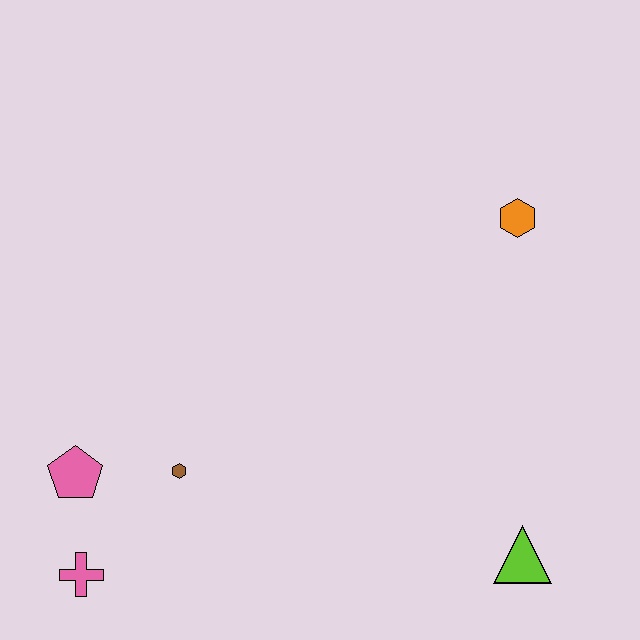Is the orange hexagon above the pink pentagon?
Yes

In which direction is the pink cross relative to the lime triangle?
The pink cross is to the left of the lime triangle.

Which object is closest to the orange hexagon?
The lime triangle is closest to the orange hexagon.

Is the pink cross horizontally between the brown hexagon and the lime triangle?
No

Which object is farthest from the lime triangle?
The pink pentagon is farthest from the lime triangle.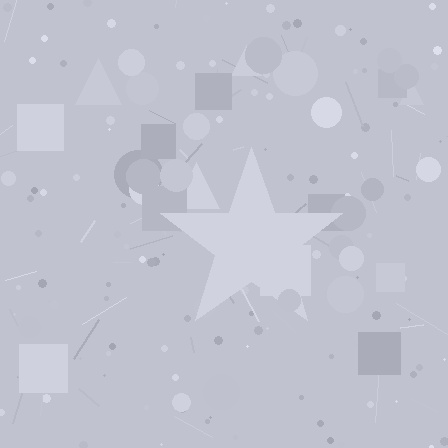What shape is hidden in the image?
A star is hidden in the image.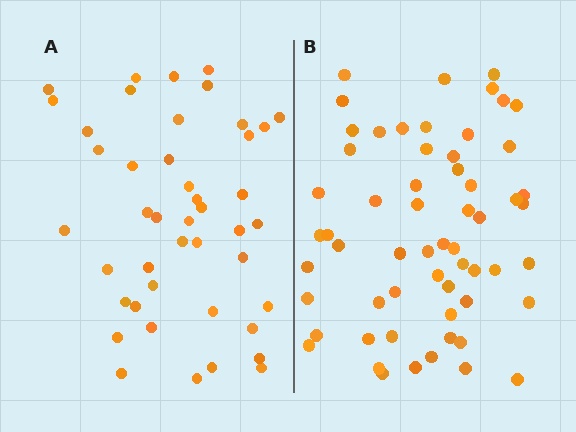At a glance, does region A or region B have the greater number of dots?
Region B (the right region) has more dots.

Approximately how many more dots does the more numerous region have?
Region B has approximately 15 more dots than region A.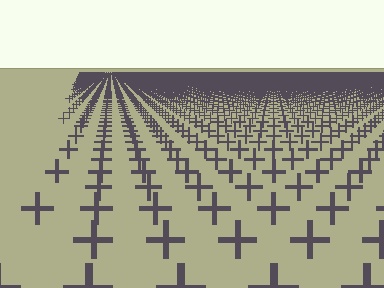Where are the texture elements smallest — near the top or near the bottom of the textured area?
Near the top.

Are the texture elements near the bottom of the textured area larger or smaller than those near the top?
Larger. Near the bottom, elements are closer to the viewer and appear at a bigger on-screen size.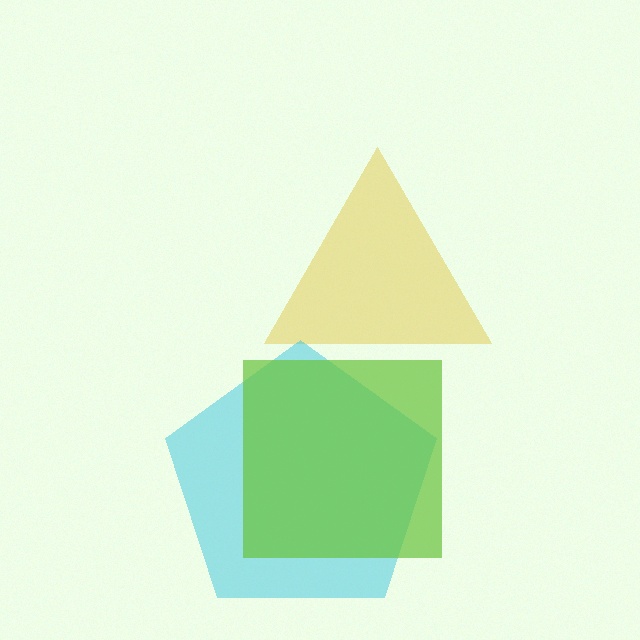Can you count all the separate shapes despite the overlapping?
Yes, there are 3 separate shapes.